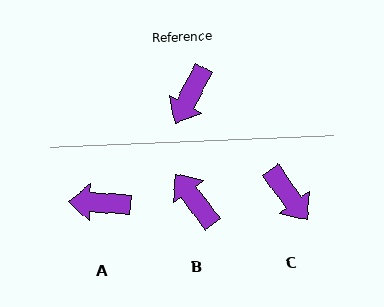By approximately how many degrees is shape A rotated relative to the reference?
Approximately 65 degrees clockwise.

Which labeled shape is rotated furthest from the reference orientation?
B, about 115 degrees away.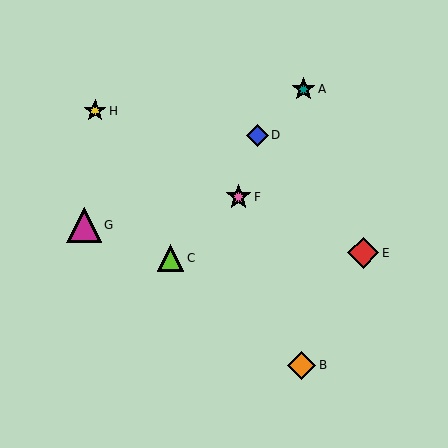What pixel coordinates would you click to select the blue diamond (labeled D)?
Click at (257, 135) to select the blue diamond D.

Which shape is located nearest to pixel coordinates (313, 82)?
The teal star (labeled A) at (304, 89) is nearest to that location.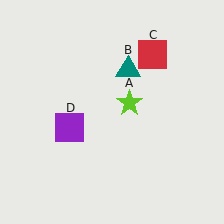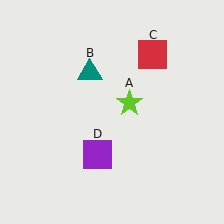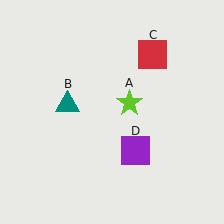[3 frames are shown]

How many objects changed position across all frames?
2 objects changed position: teal triangle (object B), purple square (object D).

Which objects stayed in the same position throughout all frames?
Lime star (object A) and red square (object C) remained stationary.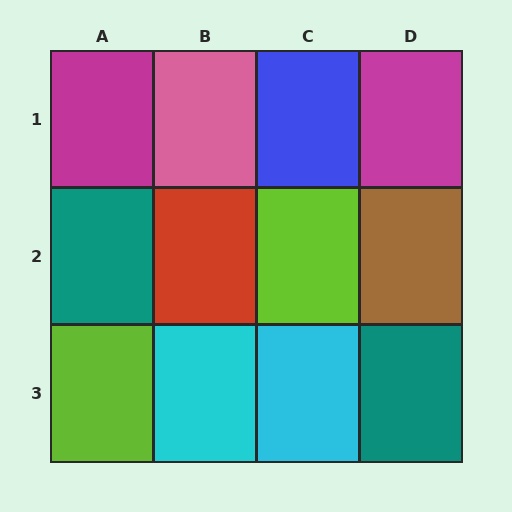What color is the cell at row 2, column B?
Red.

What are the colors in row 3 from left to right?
Lime, cyan, cyan, teal.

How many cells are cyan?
2 cells are cyan.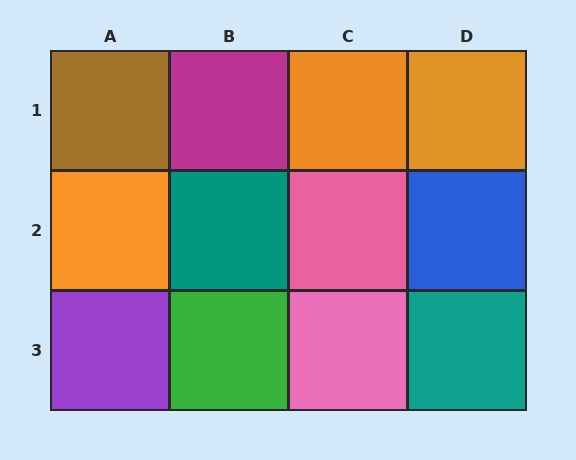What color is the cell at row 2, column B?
Teal.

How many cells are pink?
2 cells are pink.